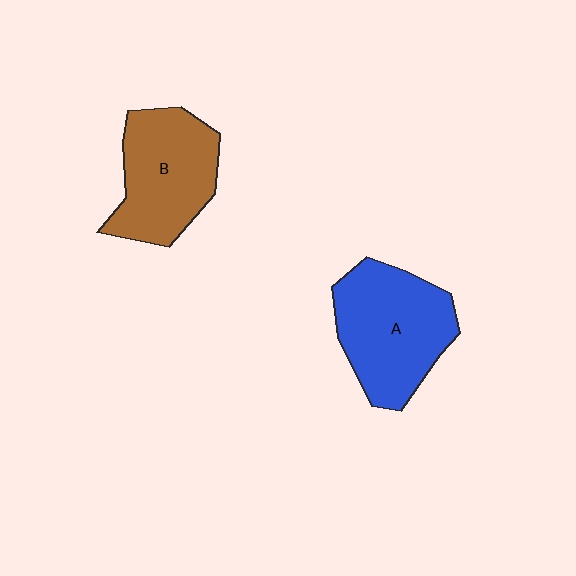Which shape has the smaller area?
Shape B (brown).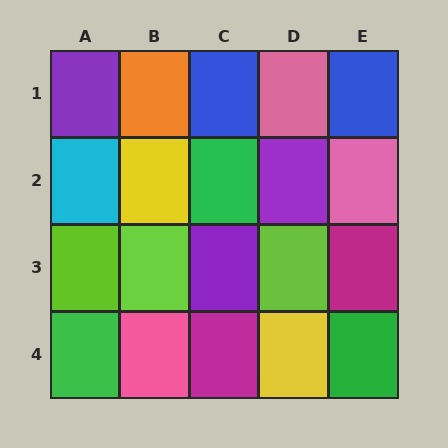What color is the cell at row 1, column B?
Orange.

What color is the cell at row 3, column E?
Magenta.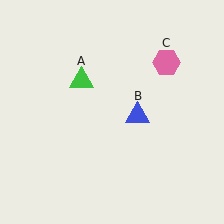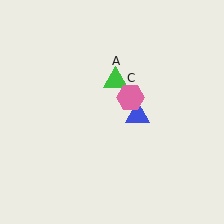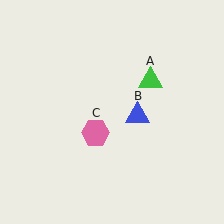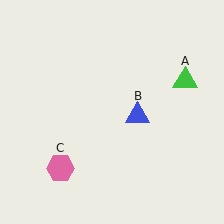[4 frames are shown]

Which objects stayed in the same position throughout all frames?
Blue triangle (object B) remained stationary.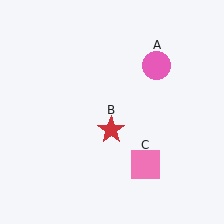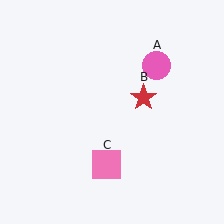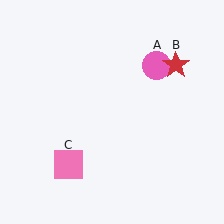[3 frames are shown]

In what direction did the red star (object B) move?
The red star (object B) moved up and to the right.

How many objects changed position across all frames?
2 objects changed position: red star (object B), pink square (object C).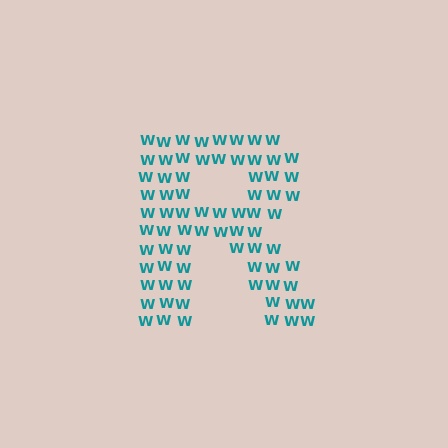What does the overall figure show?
The overall figure shows the letter R.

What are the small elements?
The small elements are letter W's.